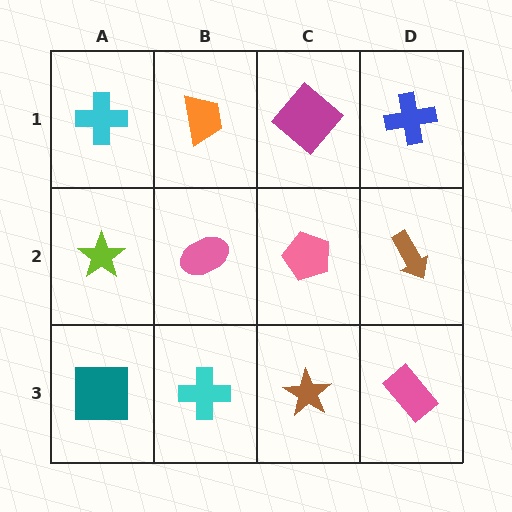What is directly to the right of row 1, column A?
An orange trapezoid.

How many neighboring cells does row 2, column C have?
4.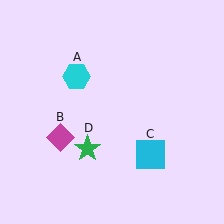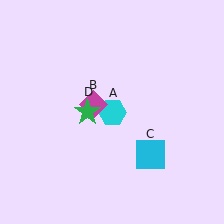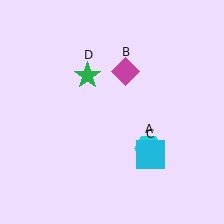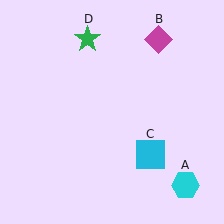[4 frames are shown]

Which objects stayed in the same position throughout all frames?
Cyan square (object C) remained stationary.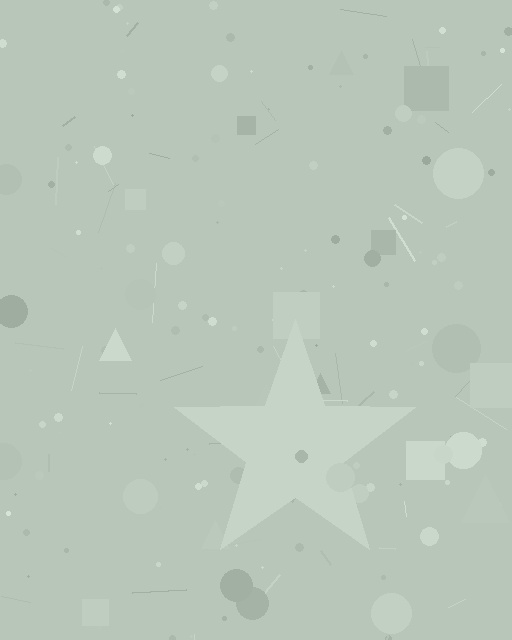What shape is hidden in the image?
A star is hidden in the image.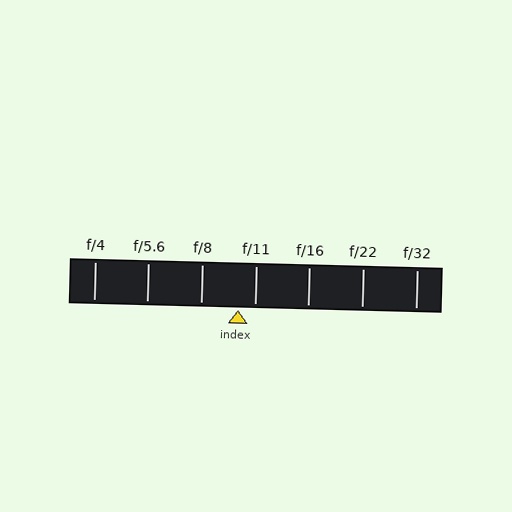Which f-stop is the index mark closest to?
The index mark is closest to f/11.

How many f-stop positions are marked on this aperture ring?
There are 7 f-stop positions marked.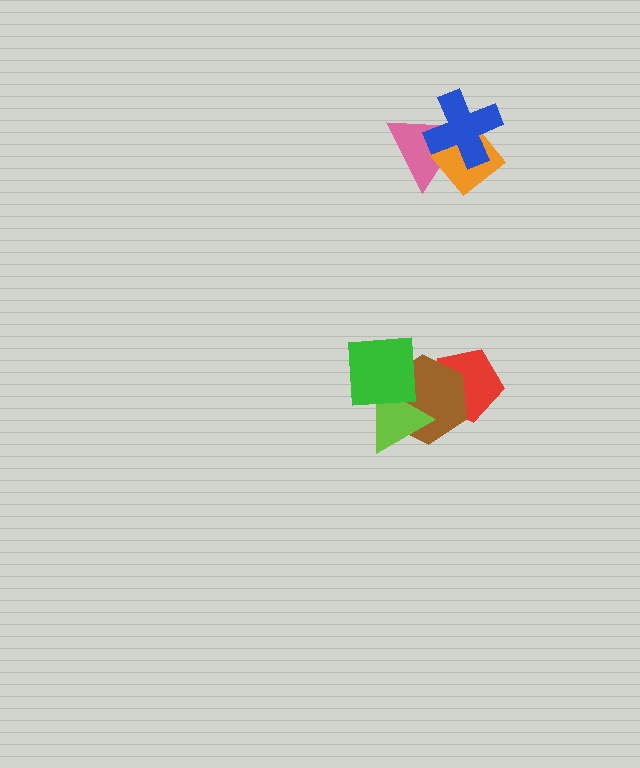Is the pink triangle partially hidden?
Yes, it is partially covered by another shape.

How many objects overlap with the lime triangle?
2 objects overlap with the lime triangle.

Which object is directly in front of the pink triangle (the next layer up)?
The orange diamond is directly in front of the pink triangle.